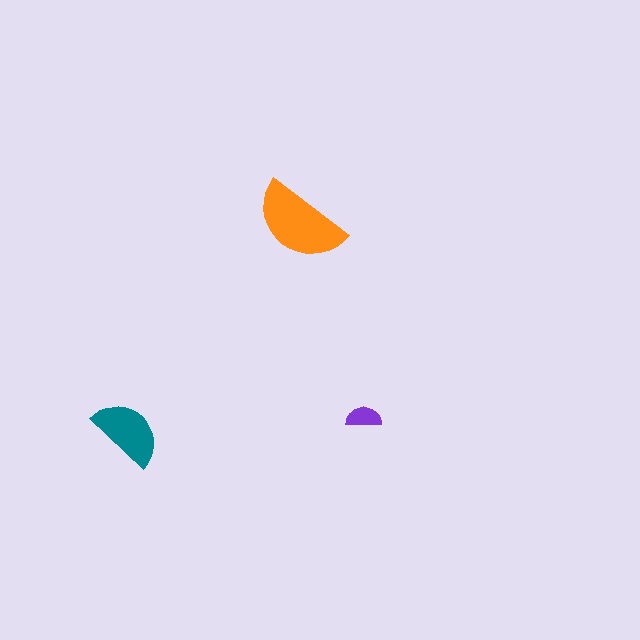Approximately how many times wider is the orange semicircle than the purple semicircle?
About 2.5 times wider.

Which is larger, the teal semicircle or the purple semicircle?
The teal one.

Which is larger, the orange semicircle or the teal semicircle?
The orange one.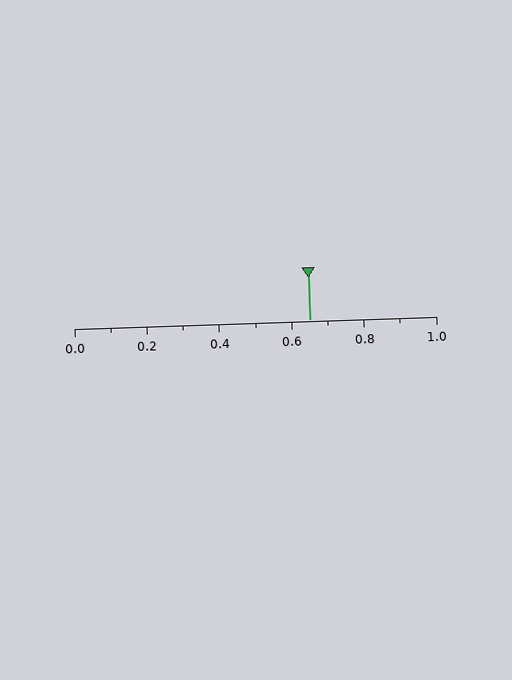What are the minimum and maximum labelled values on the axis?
The axis runs from 0.0 to 1.0.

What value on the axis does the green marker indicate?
The marker indicates approximately 0.65.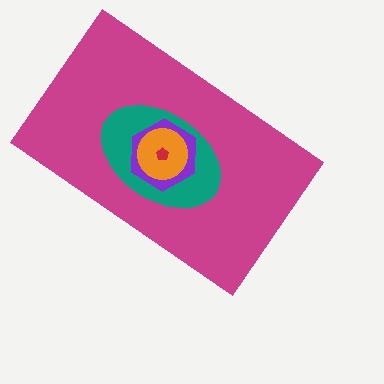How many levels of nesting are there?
5.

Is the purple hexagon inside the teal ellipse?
Yes.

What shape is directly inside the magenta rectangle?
The teal ellipse.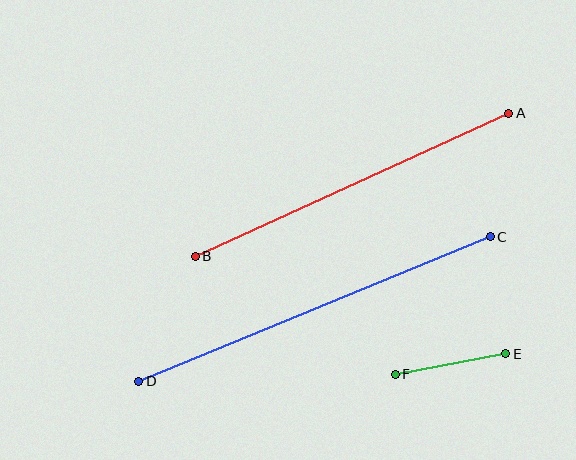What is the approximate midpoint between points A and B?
The midpoint is at approximately (352, 185) pixels.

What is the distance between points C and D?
The distance is approximately 380 pixels.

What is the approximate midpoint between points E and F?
The midpoint is at approximately (450, 364) pixels.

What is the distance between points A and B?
The distance is approximately 345 pixels.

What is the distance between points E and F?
The distance is approximately 112 pixels.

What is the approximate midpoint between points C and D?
The midpoint is at approximately (315, 309) pixels.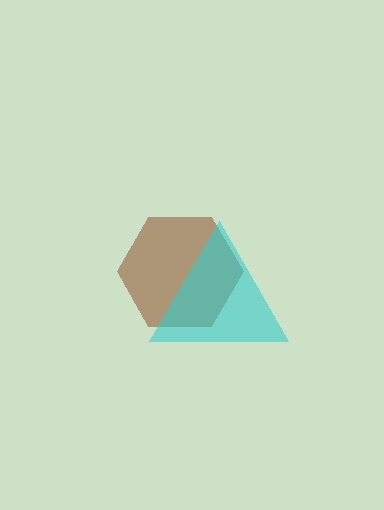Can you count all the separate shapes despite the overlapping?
Yes, there are 2 separate shapes.